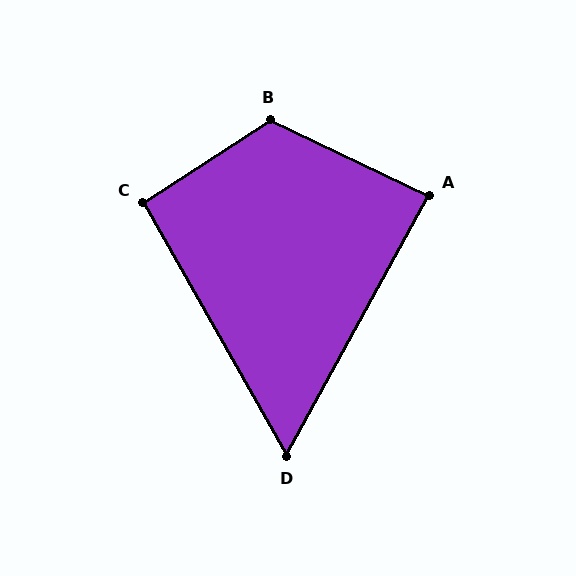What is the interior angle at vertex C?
Approximately 93 degrees (approximately right).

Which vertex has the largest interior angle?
B, at approximately 122 degrees.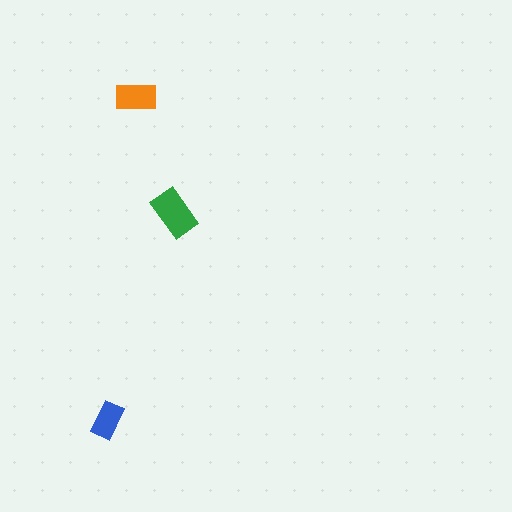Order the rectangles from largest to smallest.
the green one, the orange one, the blue one.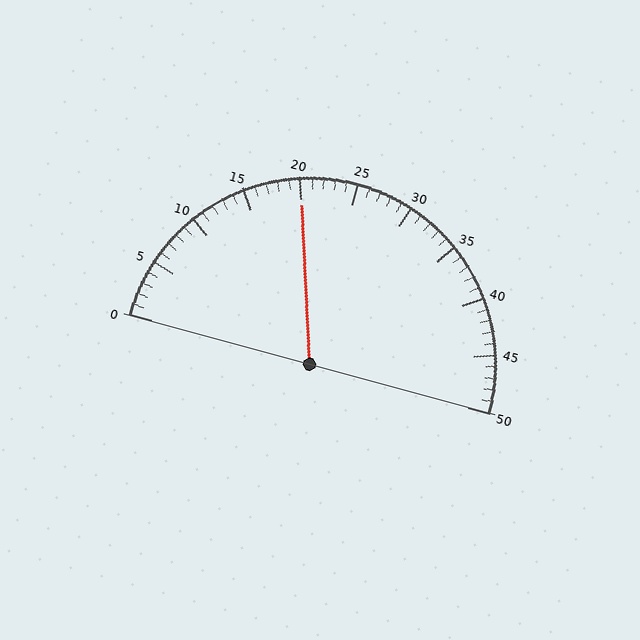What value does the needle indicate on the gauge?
The needle indicates approximately 20.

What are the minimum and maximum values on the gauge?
The gauge ranges from 0 to 50.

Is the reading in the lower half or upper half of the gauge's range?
The reading is in the lower half of the range (0 to 50).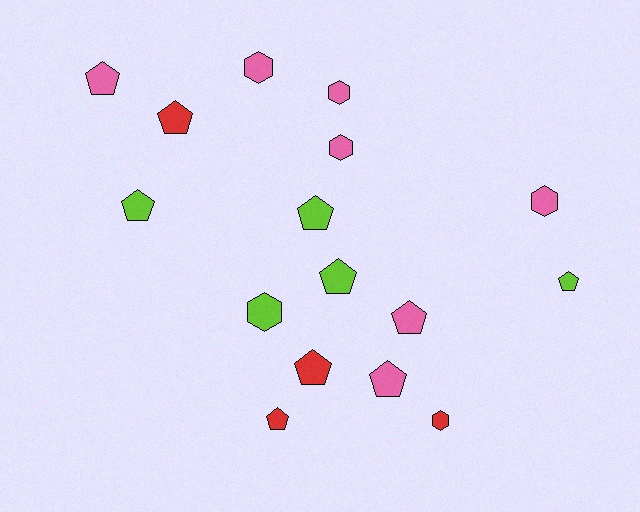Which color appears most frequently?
Pink, with 7 objects.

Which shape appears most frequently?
Pentagon, with 10 objects.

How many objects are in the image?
There are 16 objects.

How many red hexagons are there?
There is 1 red hexagon.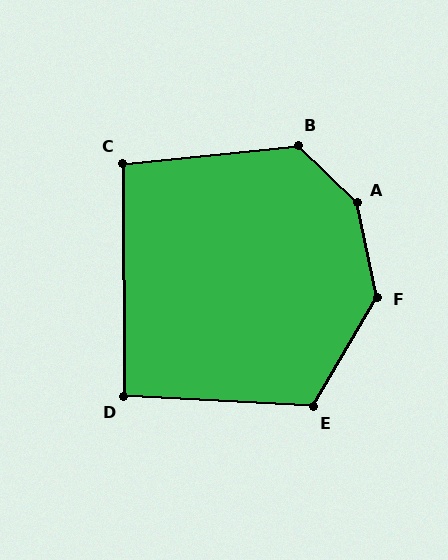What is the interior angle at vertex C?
Approximately 96 degrees (obtuse).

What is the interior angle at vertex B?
Approximately 130 degrees (obtuse).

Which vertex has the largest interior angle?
A, at approximately 146 degrees.